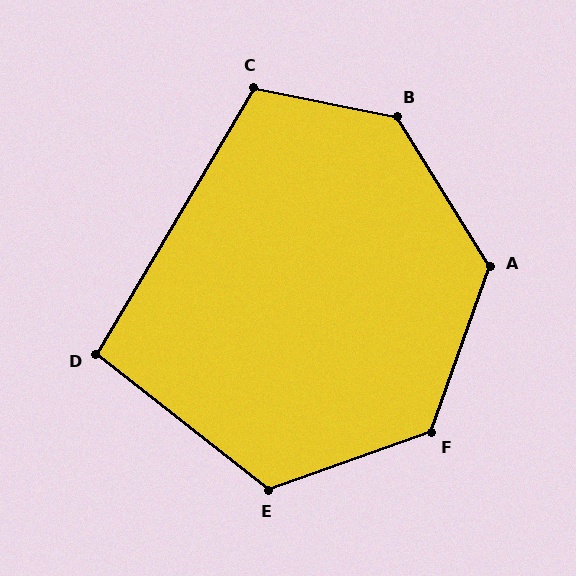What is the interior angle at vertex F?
Approximately 129 degrees (obtuse).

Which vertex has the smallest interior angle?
D, at approximately 98 degrees.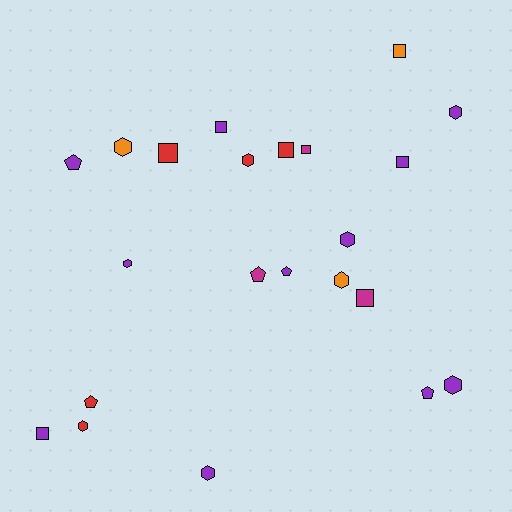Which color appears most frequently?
Purple, with 11 objects.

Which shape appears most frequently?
Hexagon, with 9 objects.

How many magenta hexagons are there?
There are no magenta hexagons.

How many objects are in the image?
There are 22 objects.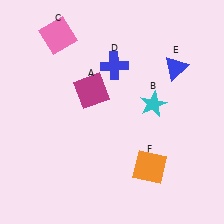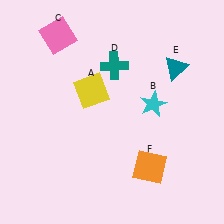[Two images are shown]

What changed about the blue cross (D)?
In Image 1, D is blue. In Image 2, it changed to teal.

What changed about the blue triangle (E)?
In Image 1, E is blue. In Image 2, it changed to teal.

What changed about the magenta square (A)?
In Image 1, A is magenta. In Image 2, it changed to yellow.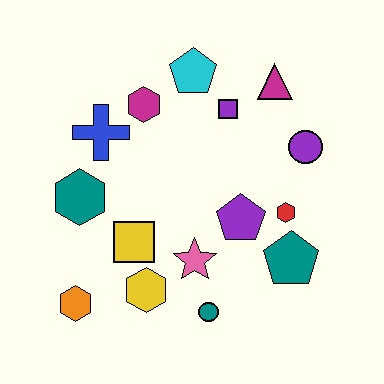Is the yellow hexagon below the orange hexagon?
No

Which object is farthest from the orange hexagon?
The magenta triangle is farthest from the orange hexagon.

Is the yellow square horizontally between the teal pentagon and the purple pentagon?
No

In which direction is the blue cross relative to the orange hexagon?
The blue cross is above the orange hexagon.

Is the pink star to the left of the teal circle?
Yes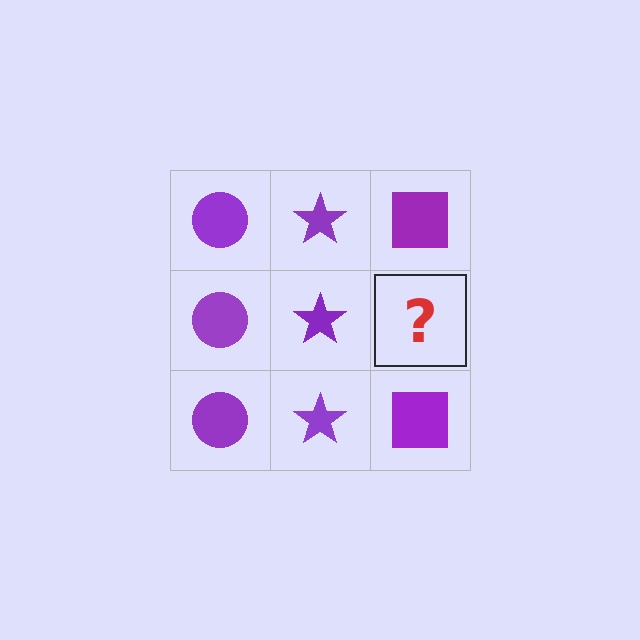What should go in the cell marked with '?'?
The missing cell should contain a purple square.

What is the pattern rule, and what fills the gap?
The rule is that each column has a consistent shape. The gap should be filled with a purple square.